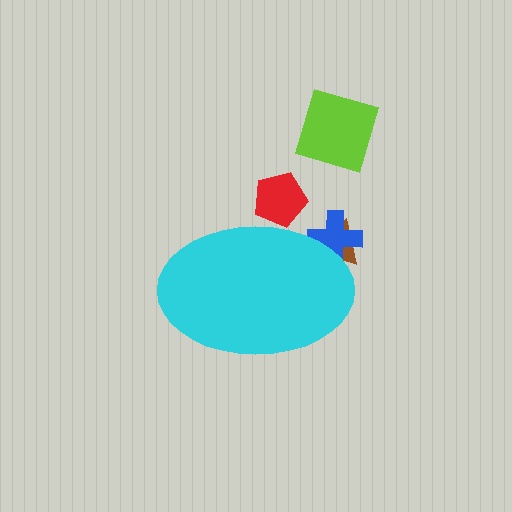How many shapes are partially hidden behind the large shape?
3 shapes are partially hidden.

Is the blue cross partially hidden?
Yes, the blue cross is partially hidden behind the cyan ellipse.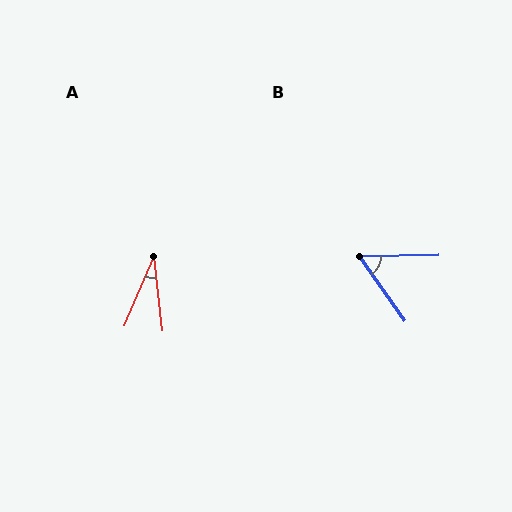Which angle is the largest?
B, at approximately 56 degrees.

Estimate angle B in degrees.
Approximately 56 degrees.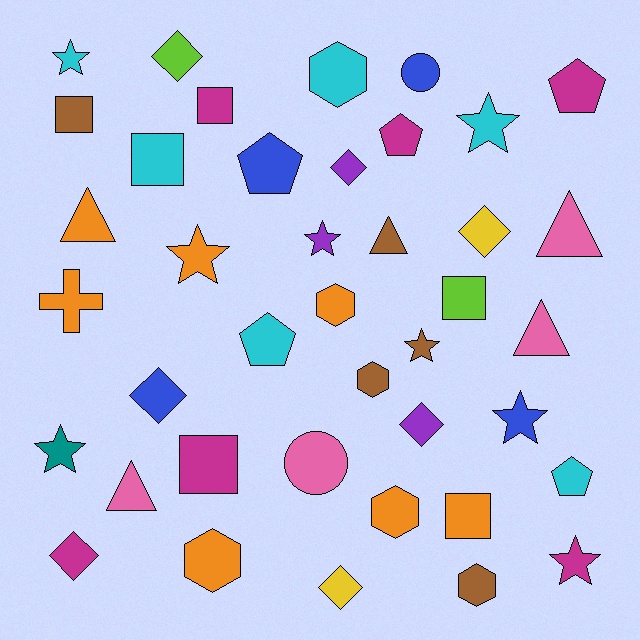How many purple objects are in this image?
There are 3 purple objects.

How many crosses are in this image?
There is 1 cross.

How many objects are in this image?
There are 40 objects.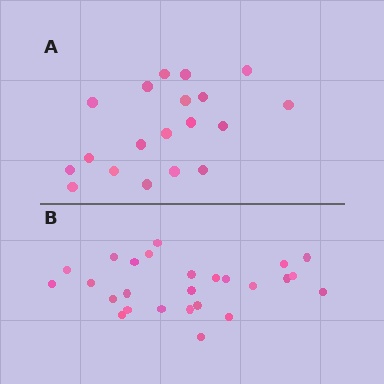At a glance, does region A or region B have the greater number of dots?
Region B (the bottom region) has more dots.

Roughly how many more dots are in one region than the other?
Region B has roughly 8 or so more dots than region A.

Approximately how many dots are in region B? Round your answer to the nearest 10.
About 30 dots. (The exact count is 26, which rounds to 30.)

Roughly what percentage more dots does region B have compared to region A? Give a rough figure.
About 35% more.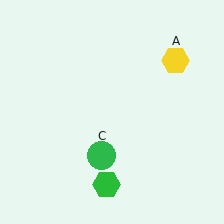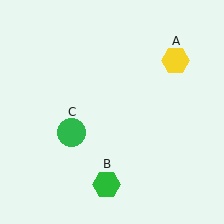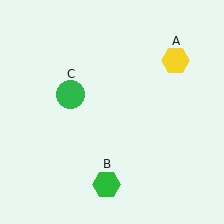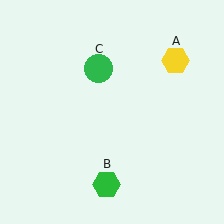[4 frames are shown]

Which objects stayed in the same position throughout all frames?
Yellow hexagon (object A) and green hexagon (object B) remained stationary.